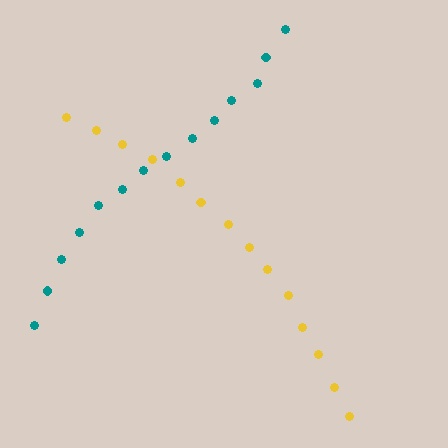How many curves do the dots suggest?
There are 2 distinct paths.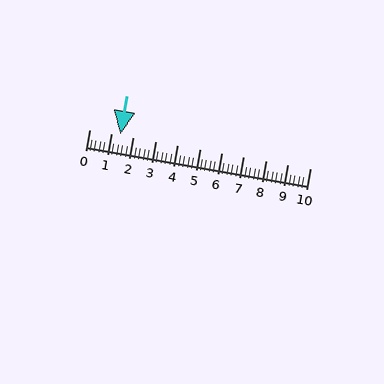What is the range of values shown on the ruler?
The ruler shows values from 0 to 10.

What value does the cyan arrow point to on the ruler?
The cyan arrow points to approximately 1.4.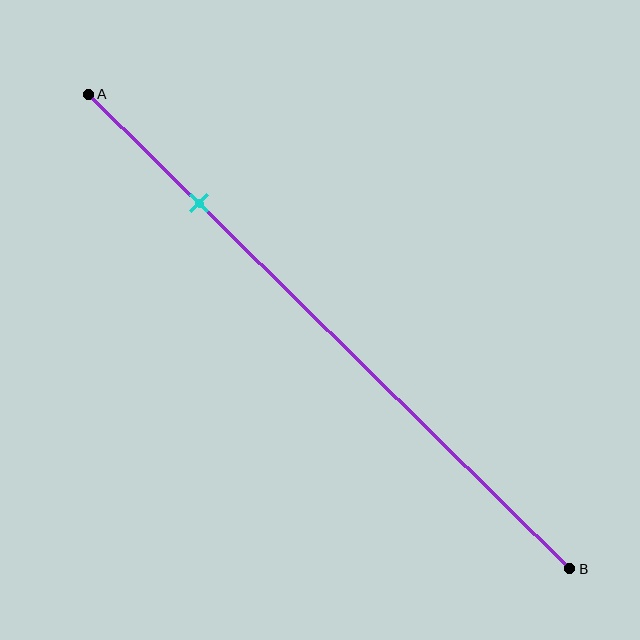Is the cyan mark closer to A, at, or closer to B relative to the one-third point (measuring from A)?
The cyan mark is closer to point A than the one-third point of segment AB.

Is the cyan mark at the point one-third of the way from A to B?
No, the mark is at about 25% from A, not at the 33% one-third point.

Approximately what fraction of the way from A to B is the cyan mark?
The cyan mark is approximately 25% of the way from A to B.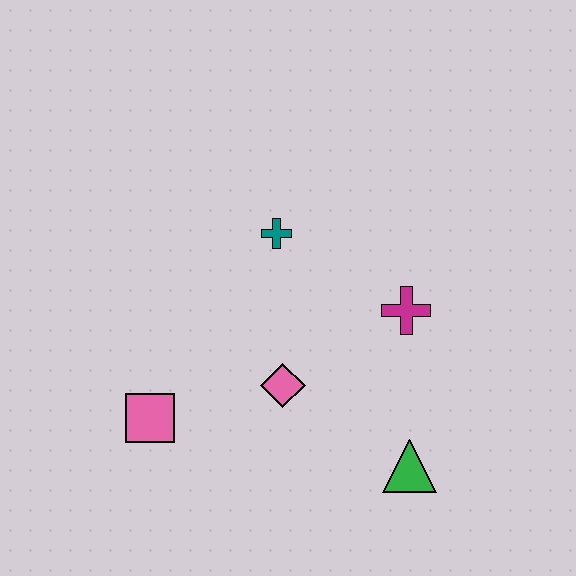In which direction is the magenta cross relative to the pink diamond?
The magenta cross is to the right of the pink diamond.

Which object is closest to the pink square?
The pink diamond is closest to the pink square.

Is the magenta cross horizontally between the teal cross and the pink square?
No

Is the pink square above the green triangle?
Yes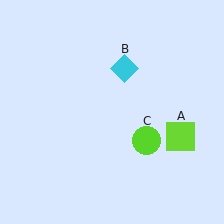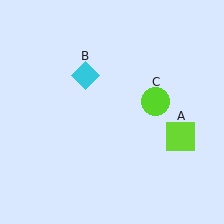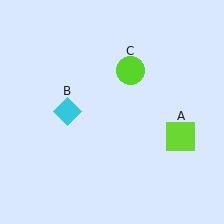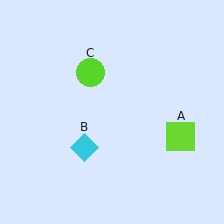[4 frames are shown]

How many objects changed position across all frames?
2 objects changed position: cyan diamond (object B), lime circle (object C).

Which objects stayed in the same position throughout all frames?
Lime square (object A) remained stationary.